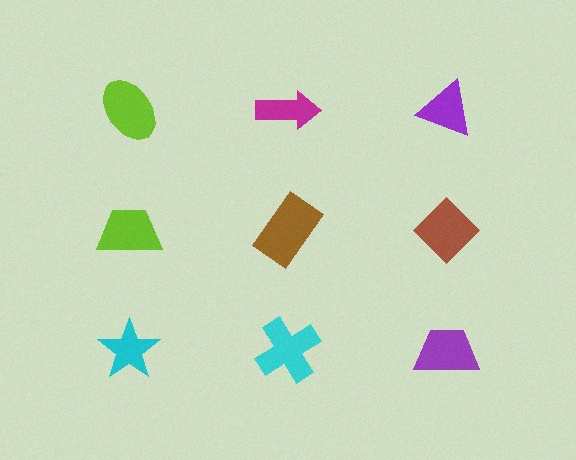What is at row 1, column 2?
A magenta arrow.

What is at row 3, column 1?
A cyan star.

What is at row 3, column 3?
A purple trapezoid.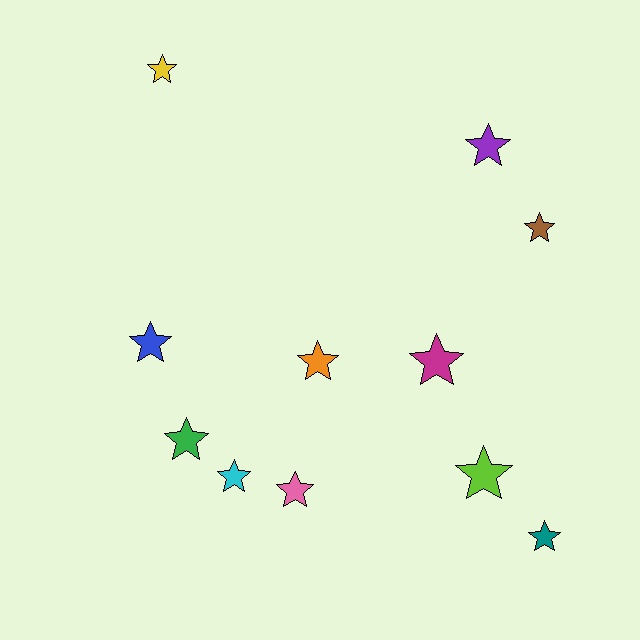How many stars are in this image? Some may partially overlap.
There are 11 stars.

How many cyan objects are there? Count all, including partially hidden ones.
There is 1 cyan object.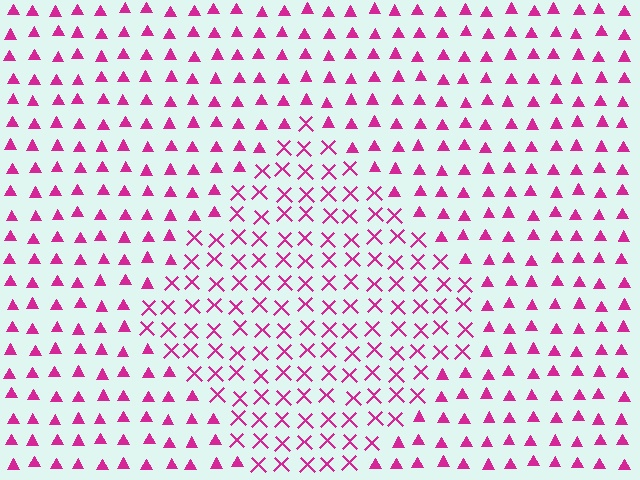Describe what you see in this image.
The image is filled with small magenta elements arranged in a uniform grid. A diamond-shaped region contains X marks, while the surrounding area contains triangles. The boundary is defined purely by the change in element shape.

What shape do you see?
I see a diamond.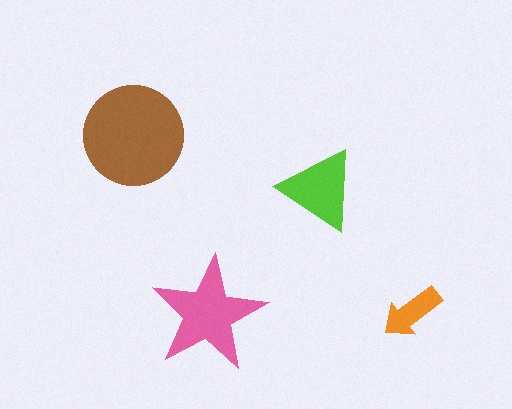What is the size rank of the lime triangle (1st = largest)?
3rd.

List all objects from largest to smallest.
The brown circle, the pink star, the lime triangle, the orange arrow.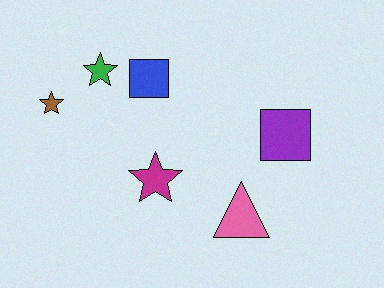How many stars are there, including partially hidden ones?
There are 3 stars.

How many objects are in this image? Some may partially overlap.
There are 6 objects.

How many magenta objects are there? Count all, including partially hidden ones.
There is 1 magenta object.